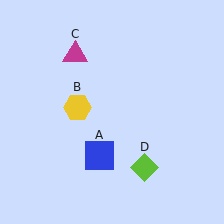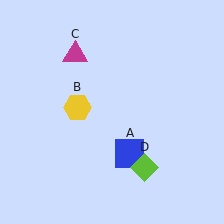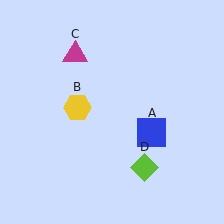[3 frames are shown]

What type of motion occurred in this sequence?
The blue square (object A) rotated counterclockwise around the center of the scene.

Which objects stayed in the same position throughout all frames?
Yellow hexagon (object B) and magenta triangle (object C) and lime diamond (object D) remained stationary.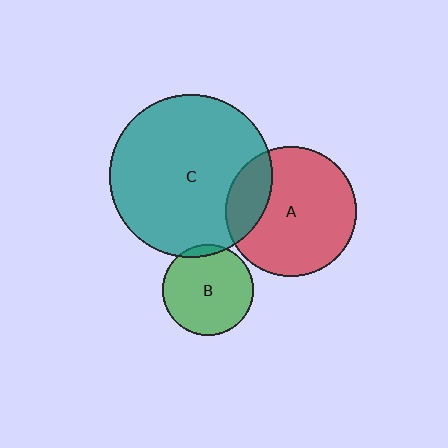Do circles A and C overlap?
Yes.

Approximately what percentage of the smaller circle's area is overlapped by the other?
Approximately 20%.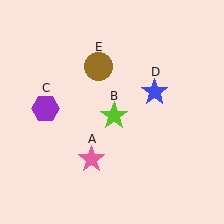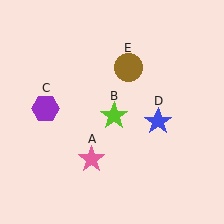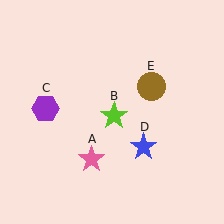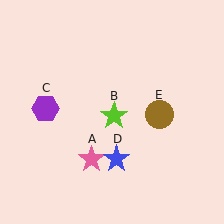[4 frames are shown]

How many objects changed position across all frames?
2 objects changed position: blue star (object D), brown circle (object E).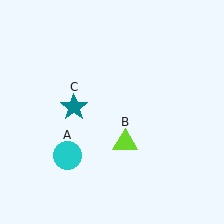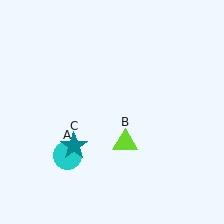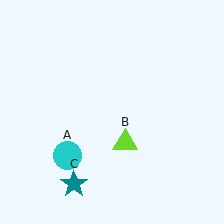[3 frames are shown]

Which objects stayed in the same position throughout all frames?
Cyan circle (object A) and lime triangle (object B) remained stationary.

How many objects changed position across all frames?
1 object changed position: teal star (object C).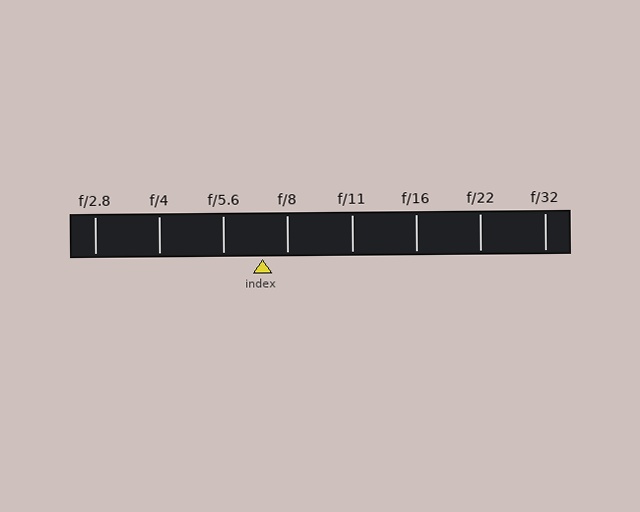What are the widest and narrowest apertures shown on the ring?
The widest aperture shown is f/2.8 and the narrowest is f/32.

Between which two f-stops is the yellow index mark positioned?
The index mark is between f/5.6 and f/8.